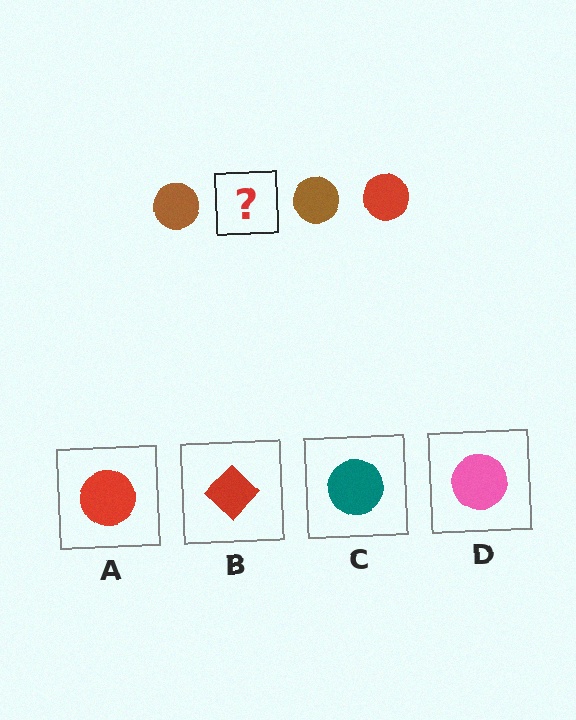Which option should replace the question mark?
Option A.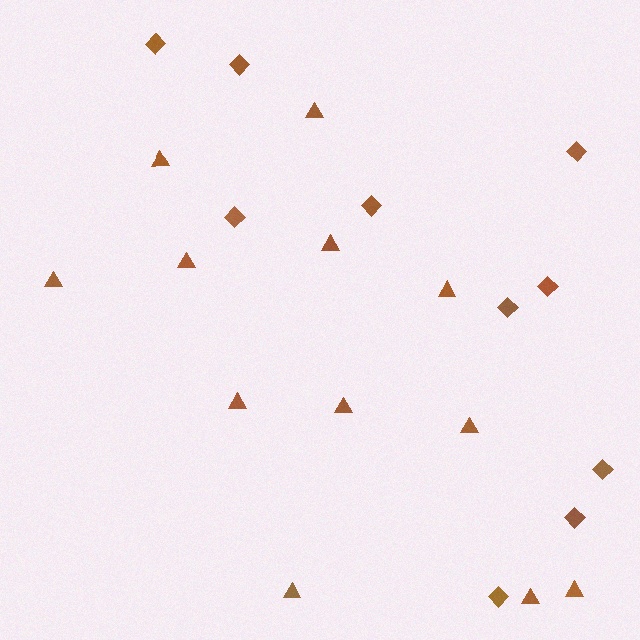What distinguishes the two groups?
There are 2 groups: one group of diamonds (10) and one group of triangles (12).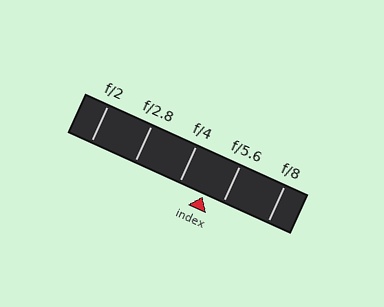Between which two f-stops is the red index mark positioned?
The index mark is between f/4 and f/5.6.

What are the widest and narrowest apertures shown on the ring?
The widest aperture shown is f/2 and the narrowest is f/8.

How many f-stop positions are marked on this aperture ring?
There are 5 f-stop positions marked.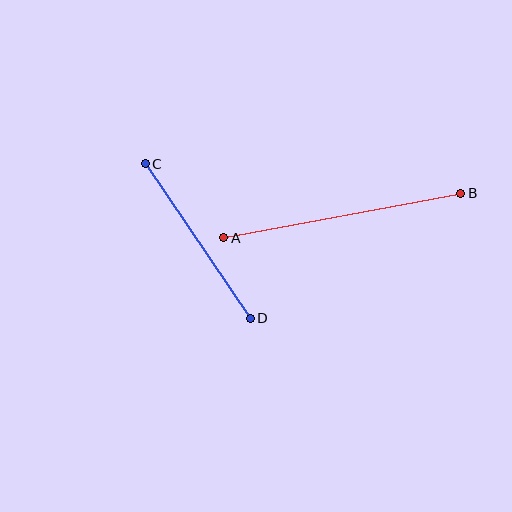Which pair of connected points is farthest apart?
Points A and B are farthest apart.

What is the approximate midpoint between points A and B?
The midpoint is at approximately (342, 215) pixels.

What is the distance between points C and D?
The distance is approximately 187 pixels.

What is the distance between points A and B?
The distance is approximately 241 pixels.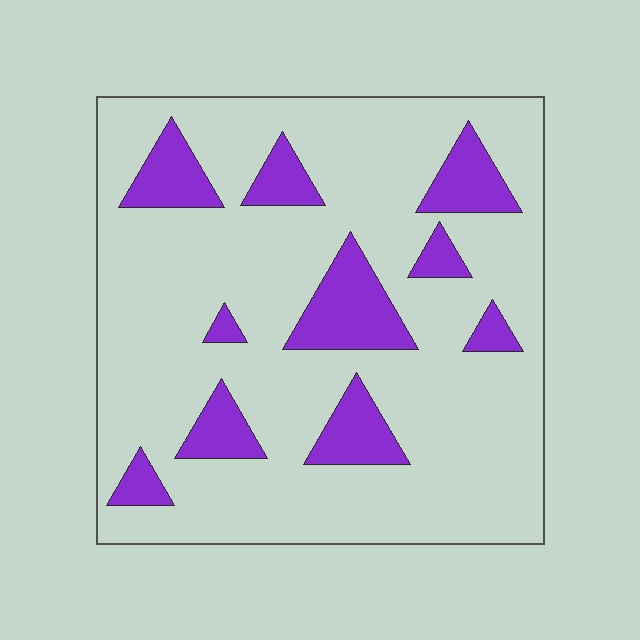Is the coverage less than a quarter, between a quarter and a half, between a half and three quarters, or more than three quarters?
Less than a quarter.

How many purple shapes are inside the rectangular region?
10.